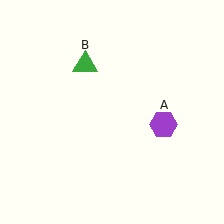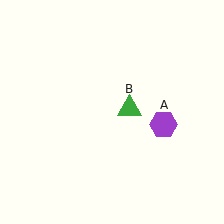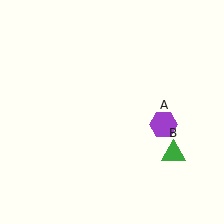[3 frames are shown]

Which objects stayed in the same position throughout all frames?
Purple hexagon (object A) remained stationary.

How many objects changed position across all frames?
1 object changed position: green triangle (object B).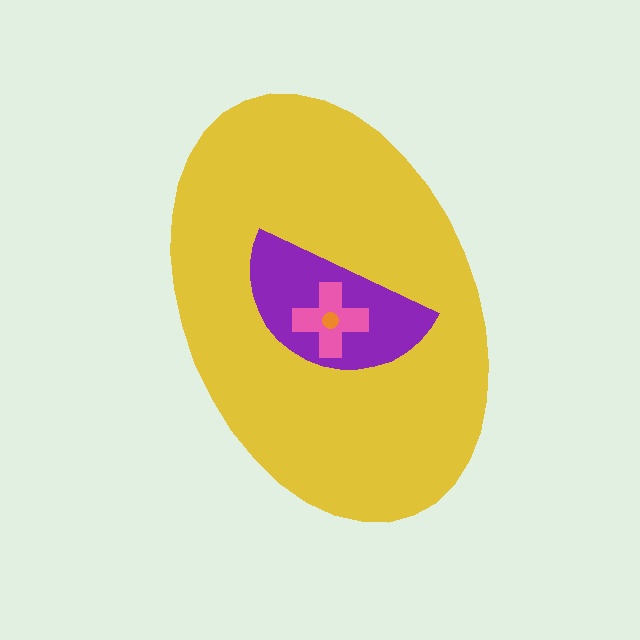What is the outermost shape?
The yellow ellipse.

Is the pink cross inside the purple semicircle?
Yes.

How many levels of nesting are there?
4.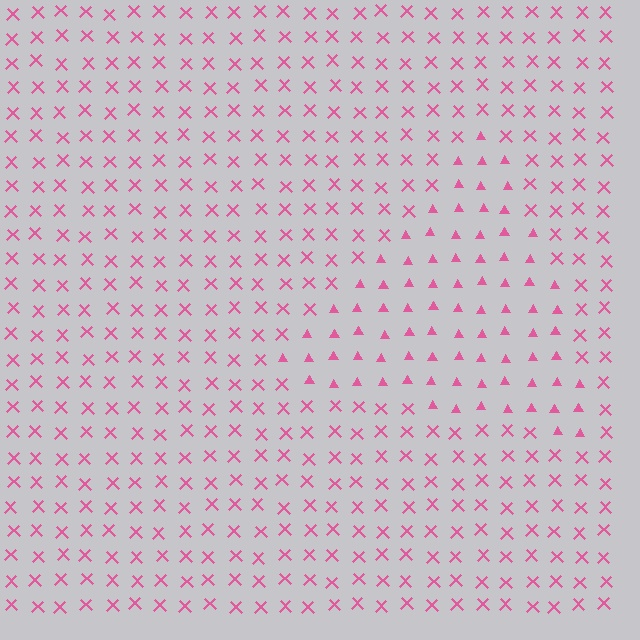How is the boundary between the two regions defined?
The boundary is defined by a change in element shape: triangles inside vs. X marks outside. All elements share the same color and spacing.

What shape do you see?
I see a triangle.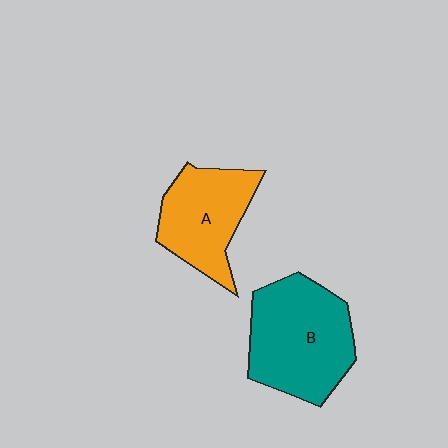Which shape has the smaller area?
Shape A (orange).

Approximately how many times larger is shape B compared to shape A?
Approximately 1.3 times.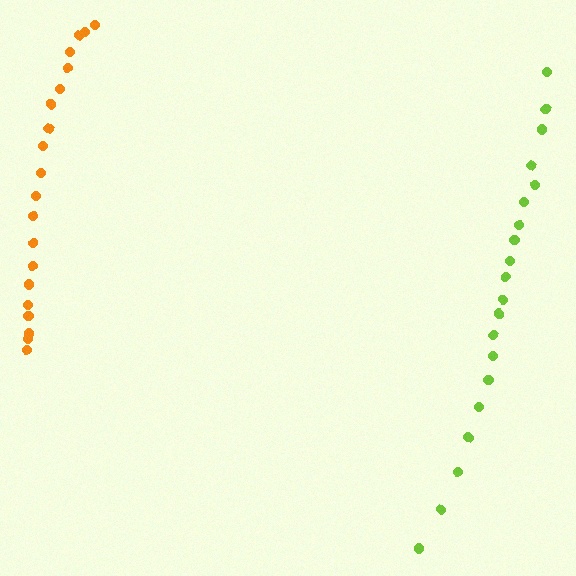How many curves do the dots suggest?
There are 2 distinct paths.